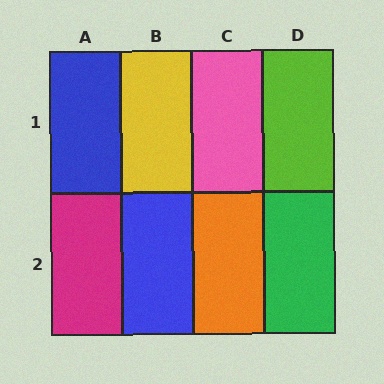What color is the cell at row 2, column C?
Orange.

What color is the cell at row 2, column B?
Blue.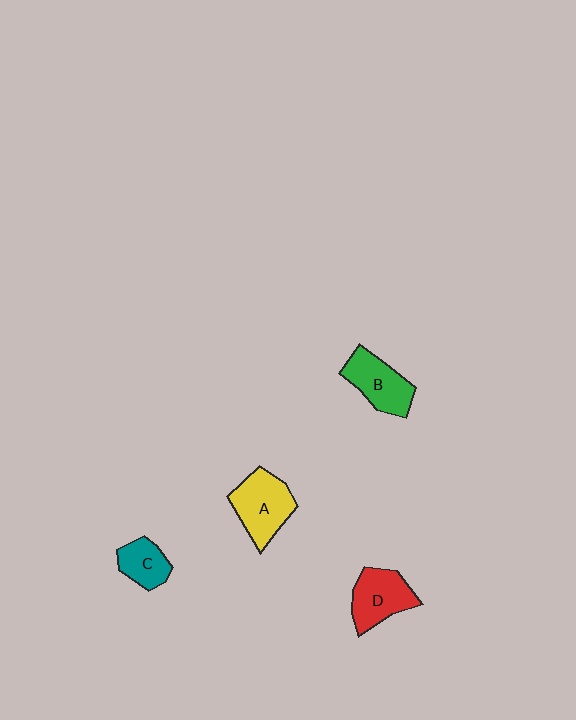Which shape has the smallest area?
Shape C (teal).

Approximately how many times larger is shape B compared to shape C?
Approximately 1.5 times.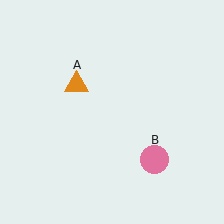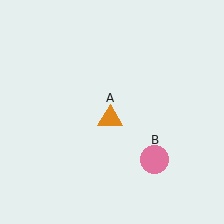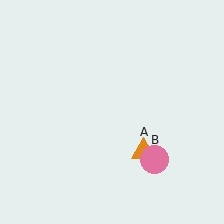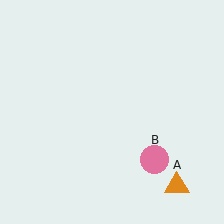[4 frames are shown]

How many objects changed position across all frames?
1 object changed position: orange triangle (object A).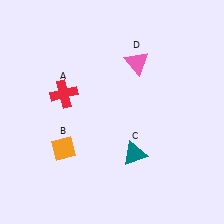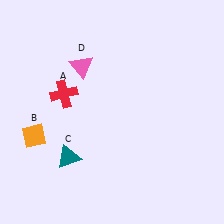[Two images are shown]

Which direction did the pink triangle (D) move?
The pink triangle (D) moved left.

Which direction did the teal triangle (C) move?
The teal triangle (C) moved left.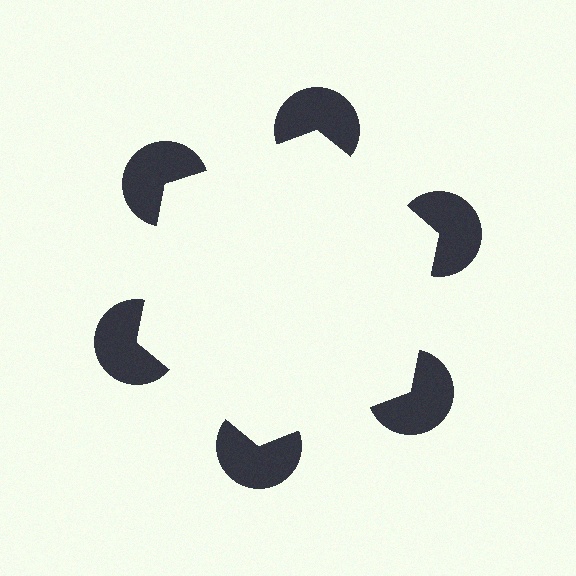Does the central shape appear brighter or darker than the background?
It typically appears slightly brighter than the background, even though no actual brightness change is drawn.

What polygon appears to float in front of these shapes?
An illusory hexagon — its edges are inferred from the aligned wedge cuts in the pac-man discs, not physically drawn.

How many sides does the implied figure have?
6 sides.